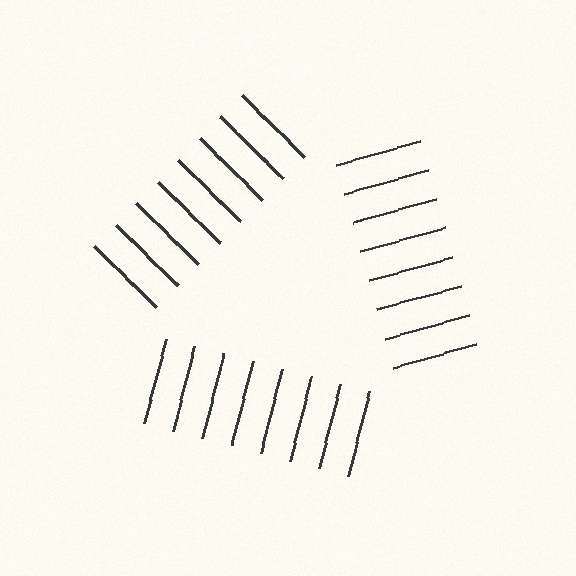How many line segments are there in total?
24 — 8 along each of the 3 edges.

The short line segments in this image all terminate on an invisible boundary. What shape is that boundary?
An illusory triangle — the line segments terminate on its edges but no continuous stroke is drawn.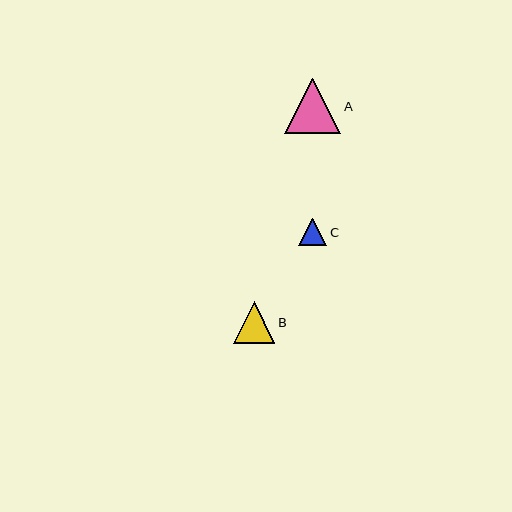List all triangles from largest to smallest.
From largest to smallest: A, B, C.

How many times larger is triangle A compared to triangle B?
Triangle A is approximately 1.4 times the size of triangle B.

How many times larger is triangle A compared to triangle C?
Triangle A is approximately 2.0 times the size of triangle C.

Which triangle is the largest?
Triangle A is the largest with a size of approximately 56 pixels.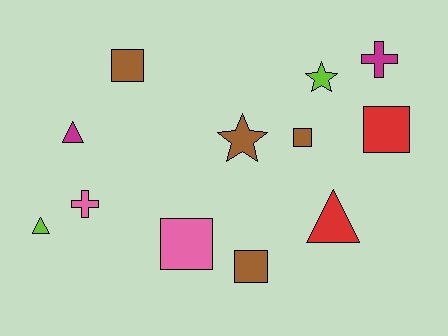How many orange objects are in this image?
There are no orange objects.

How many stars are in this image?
There are 2 stars.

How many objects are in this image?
There are 12 objects.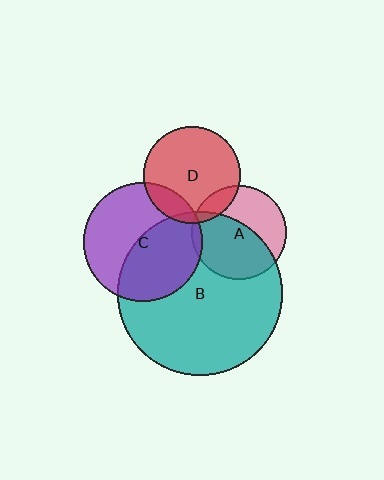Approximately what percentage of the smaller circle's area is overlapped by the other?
Approximately 15%.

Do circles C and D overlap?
Yes.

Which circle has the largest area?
Circle B (teal).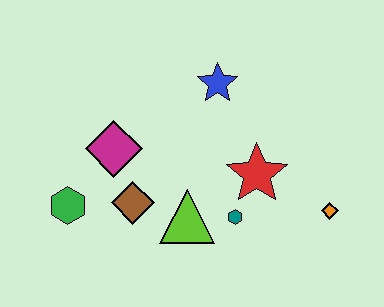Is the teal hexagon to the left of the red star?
Yes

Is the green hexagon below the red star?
Yes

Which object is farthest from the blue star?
The green hexagon is farthest from the blue star.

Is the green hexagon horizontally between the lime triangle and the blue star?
No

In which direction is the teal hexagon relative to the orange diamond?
The teal hexagon is to the left of the orange diamond.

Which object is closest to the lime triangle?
The teal hexagon is closest to the lime triangle.